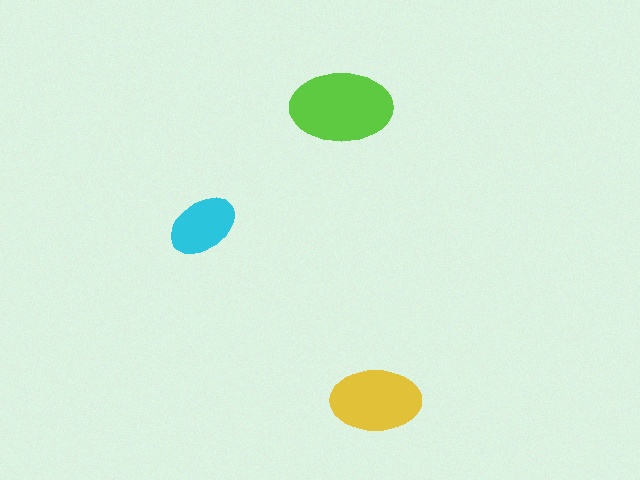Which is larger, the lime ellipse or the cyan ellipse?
The lime one.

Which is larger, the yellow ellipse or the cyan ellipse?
The yellow one.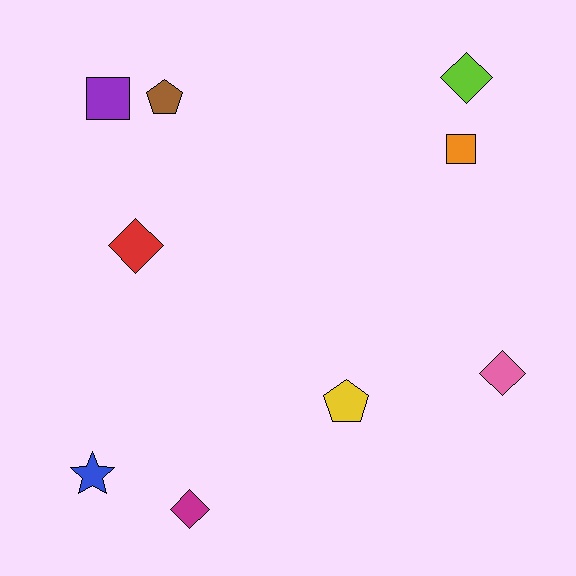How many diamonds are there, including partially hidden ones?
There are 4 diamonds.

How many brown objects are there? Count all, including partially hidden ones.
There is 1 brown object.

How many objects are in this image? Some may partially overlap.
There are 9 objects.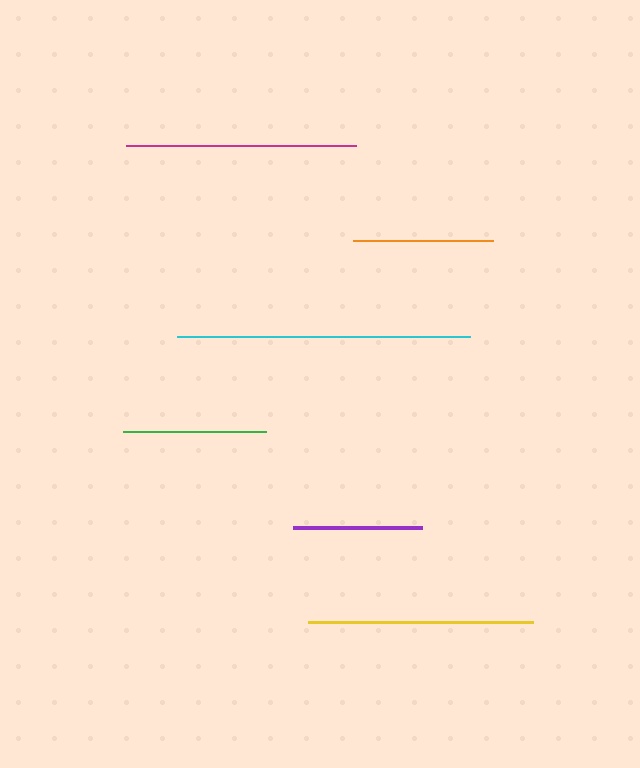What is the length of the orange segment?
The orange segment is approximately 140 pixels long.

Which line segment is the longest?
The cyan line is the longest at approximately 293 pixels.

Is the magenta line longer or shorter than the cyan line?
The cyan line is longer than the magenta line.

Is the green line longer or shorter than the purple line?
The green line is longer than the purple line.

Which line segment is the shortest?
The purple line is the shortest at approximately 129 pixels.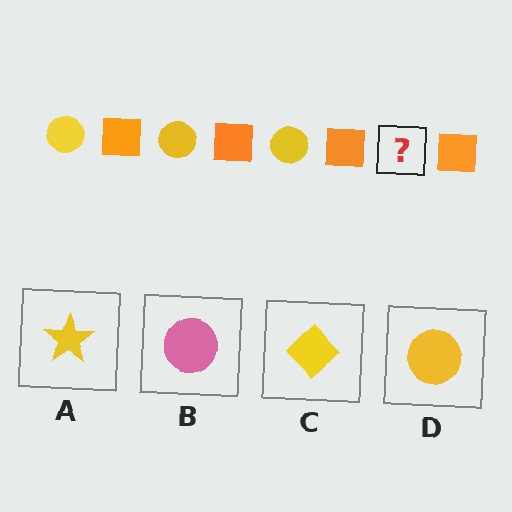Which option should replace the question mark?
Option D.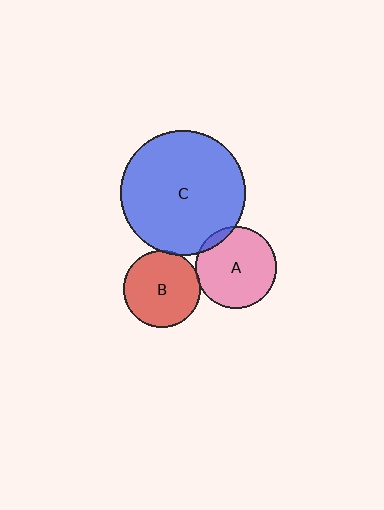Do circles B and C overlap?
Yes.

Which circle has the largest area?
Circle C (blue).